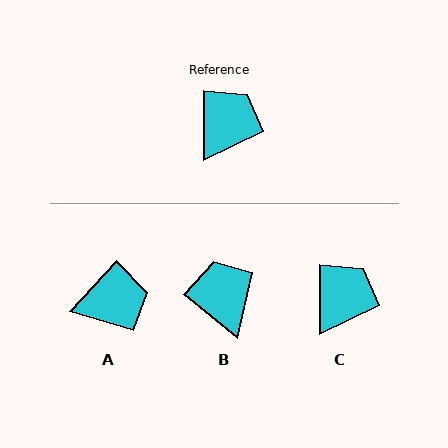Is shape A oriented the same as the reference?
No, it is off by about 43 degrees.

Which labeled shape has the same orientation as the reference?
C.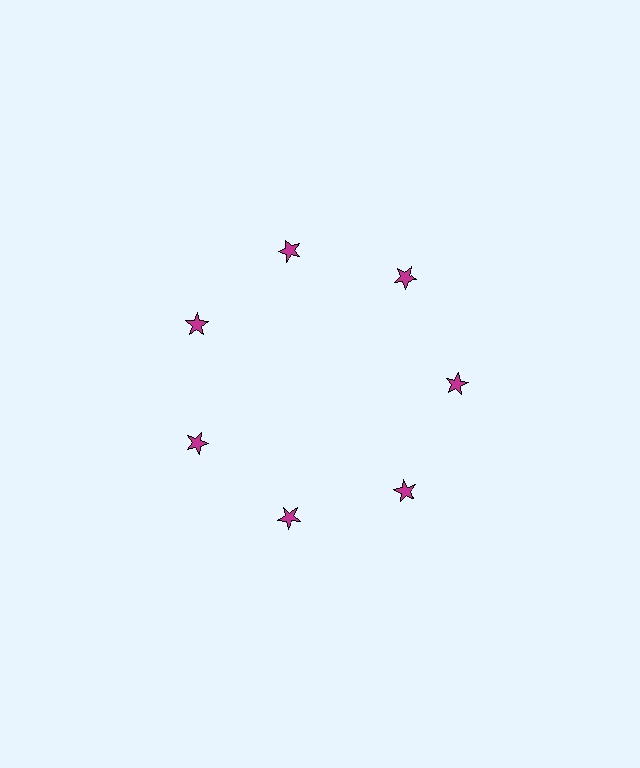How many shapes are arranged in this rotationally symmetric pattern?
There are 7 shapes, arranged in 7 groups of 1.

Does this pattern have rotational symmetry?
Yes, this pattern has 7-fold rotational symmetry. It looks the same after rotating 51 degrees around the center.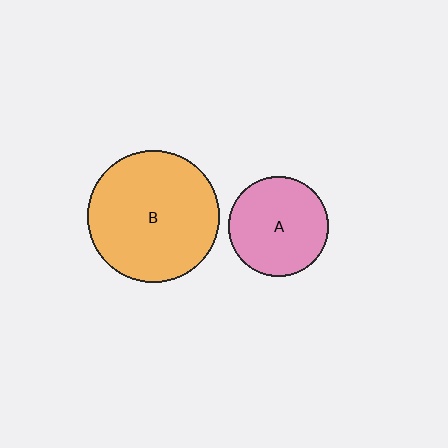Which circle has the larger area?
Circle B (orange).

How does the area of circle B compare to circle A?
Approximately 1.7 times.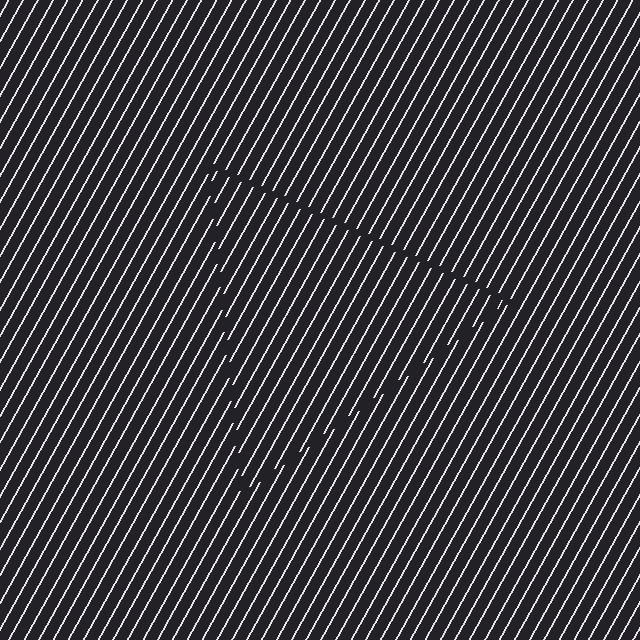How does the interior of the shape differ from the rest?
The interior of the shape contains the same grating, shifted by half a period — the contour is defined by the phase discontinuity where line-ends from the inner and outer gratings abut.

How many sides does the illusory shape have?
3 sides — the line-ends trace a triangle.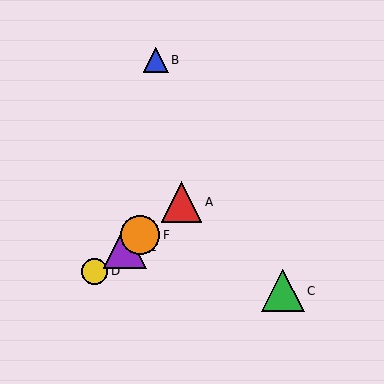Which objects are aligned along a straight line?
Objects A, D, E, F are aligned along a straight line.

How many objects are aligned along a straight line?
4 objects (A, D, E, F) are aligned along a straight line.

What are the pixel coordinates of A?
Object A is at (181, 202).